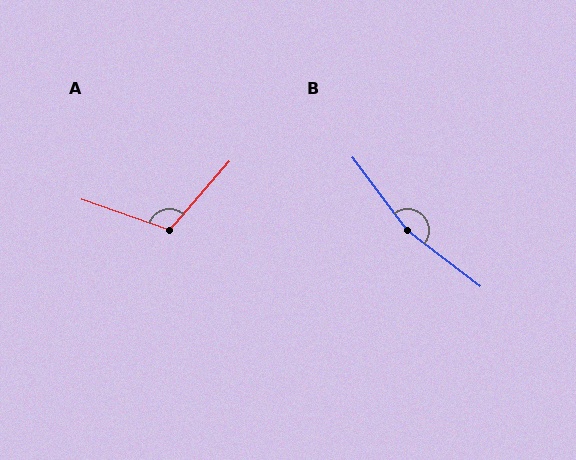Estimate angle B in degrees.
Approximately 164 degrees.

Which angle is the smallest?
A, at approximately 112 degrees.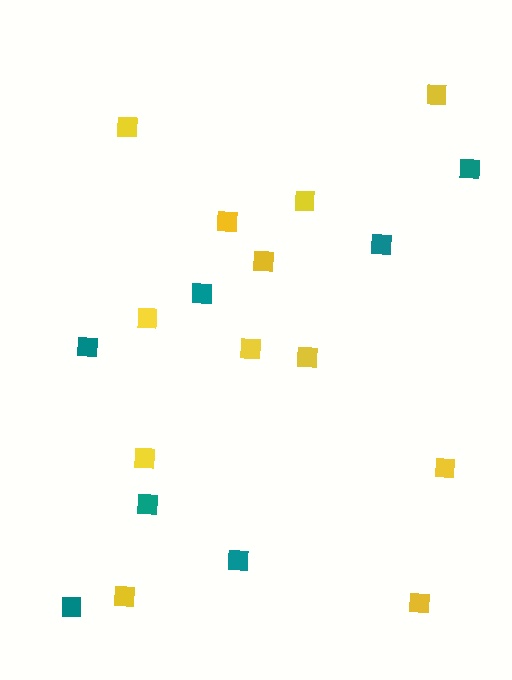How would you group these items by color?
There are 2 groups: one group of yellow squares (12) and one group of teal squares (7).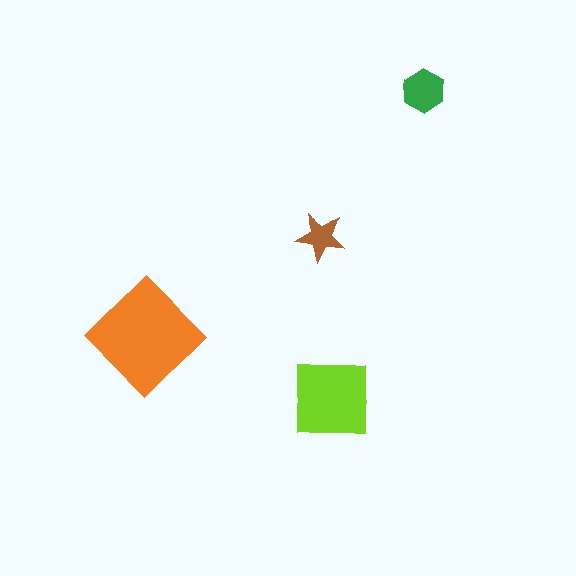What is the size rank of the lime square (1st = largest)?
2nd.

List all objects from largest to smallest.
The orange diamond, the lime square, the green hexagon, the brown star.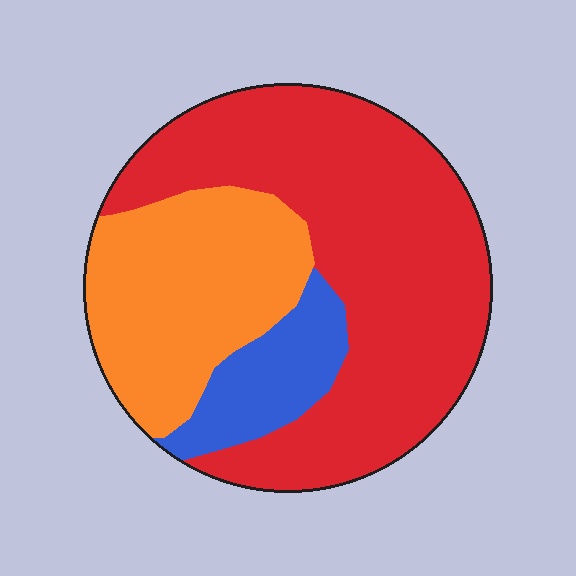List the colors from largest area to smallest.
From largest to smallest: red, orange, blue.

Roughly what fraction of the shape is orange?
Orange takes up between a sixth and a third of the shape.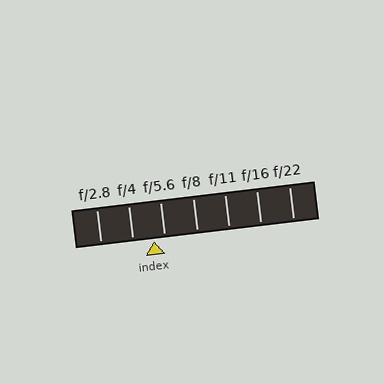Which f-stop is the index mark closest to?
The index mark is closest to f/5.6.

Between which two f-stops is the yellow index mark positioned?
The index mark is between f/4 and f/5.6.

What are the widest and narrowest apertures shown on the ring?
The widest aperture shown is f/2.8 and the narrowest is f/22.